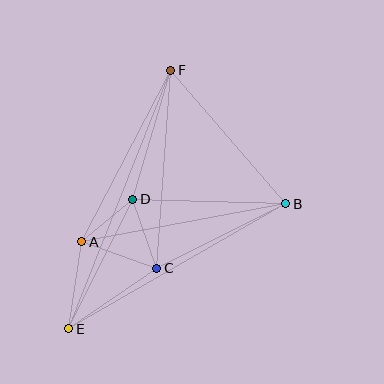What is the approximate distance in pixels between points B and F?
The distance between B and F is approximately 176 pixels.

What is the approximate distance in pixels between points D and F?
The distance between D and F is approximately 134 pixels.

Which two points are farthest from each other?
Points E and F are farthest from each other.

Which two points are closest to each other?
Points A and D are closest to each other.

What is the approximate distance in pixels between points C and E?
The distance between C and E is approximately 107 pixels.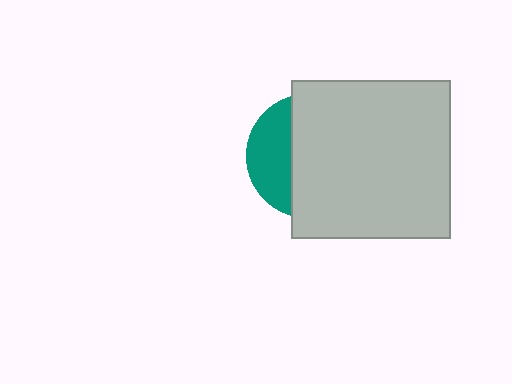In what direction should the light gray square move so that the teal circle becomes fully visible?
The light gray square should move right. That is the shortest direction to clear the overlap and leave the teal circle fully visible.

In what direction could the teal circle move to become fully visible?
The teal circle could move left. That would shift it out from behind the light gray square entirely.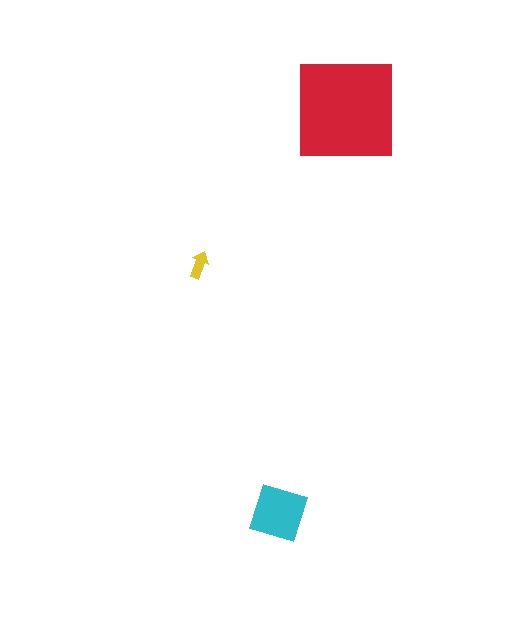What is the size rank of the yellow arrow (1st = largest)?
3rd.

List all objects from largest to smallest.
The red square, the cyan diamond, the yellow arrow.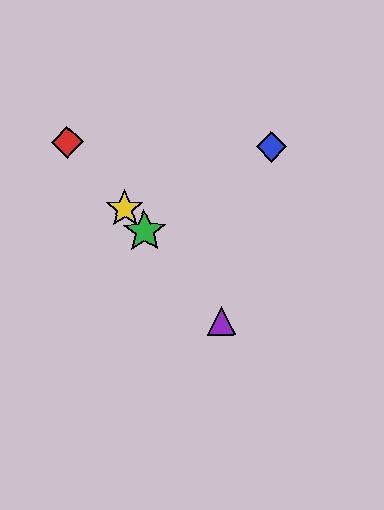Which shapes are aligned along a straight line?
The red diamond, the green star, the yellow star, the purple triangle are aligned along a straight line.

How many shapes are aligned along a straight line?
4 shapes (the red diamond, the green star, the yellow star, the purple triangle) are aligned along a straight line.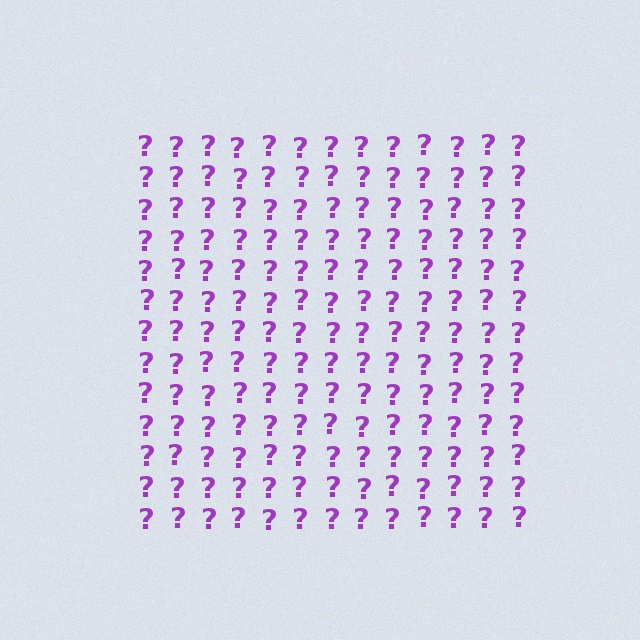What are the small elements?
The small elements are question marks.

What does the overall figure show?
The overall figure shows a square.